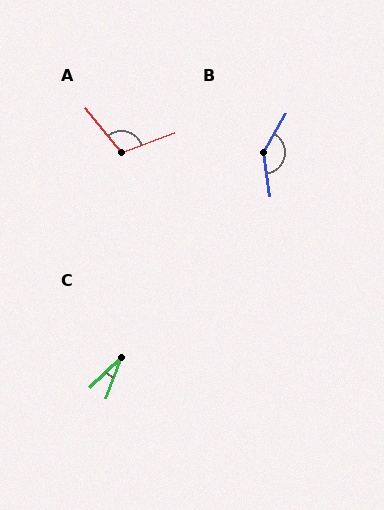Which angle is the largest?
B, at approximately 142 degrees.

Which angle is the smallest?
C, at approximately 26 degrees.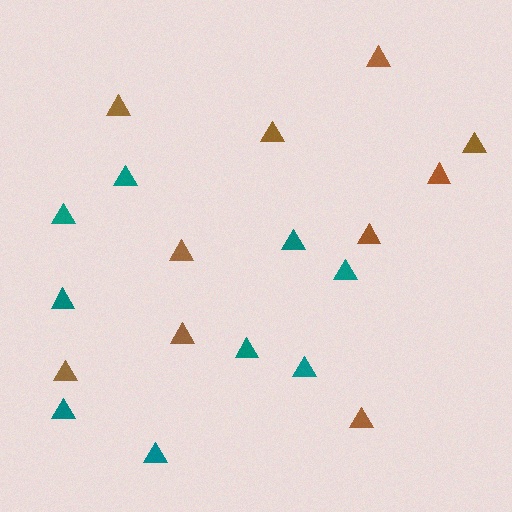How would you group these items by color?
There are 2 groups: one group of brown triangles (10) and one group of teal triangles (9).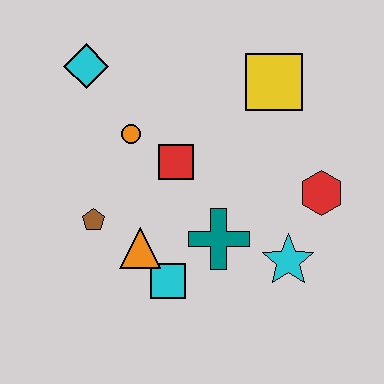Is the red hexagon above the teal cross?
Yes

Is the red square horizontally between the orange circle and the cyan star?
Yes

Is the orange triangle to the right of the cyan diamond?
Yes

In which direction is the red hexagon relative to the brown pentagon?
The red hexagon is to the right of the brown pentagon.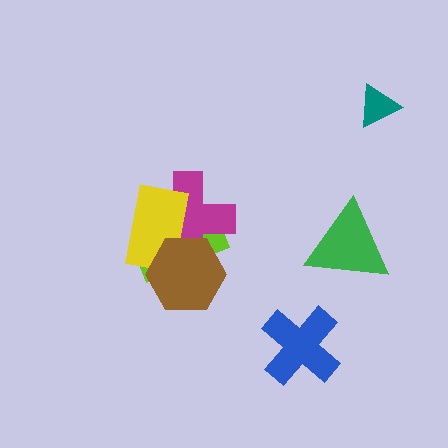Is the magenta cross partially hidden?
Yes, it is partially covered by another shape.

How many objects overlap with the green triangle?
0 objects overlap with the green triangle.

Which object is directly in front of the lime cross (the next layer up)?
The magenta cross is directly in front of the lime cross.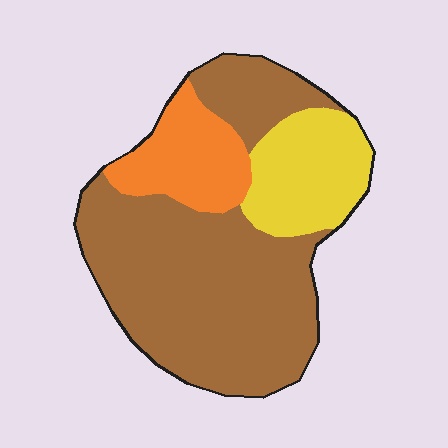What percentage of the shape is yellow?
Yellow takes up between a sixth and a third of the shape.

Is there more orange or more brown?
Brown.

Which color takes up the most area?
Brown, at roughly 65%.